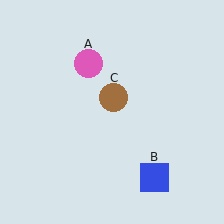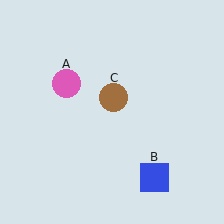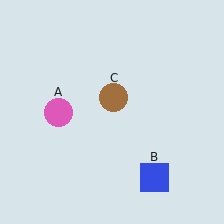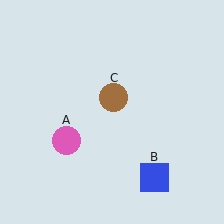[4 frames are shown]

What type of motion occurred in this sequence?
The pink circle (object A) rotated counterclockwise around the center of the scene.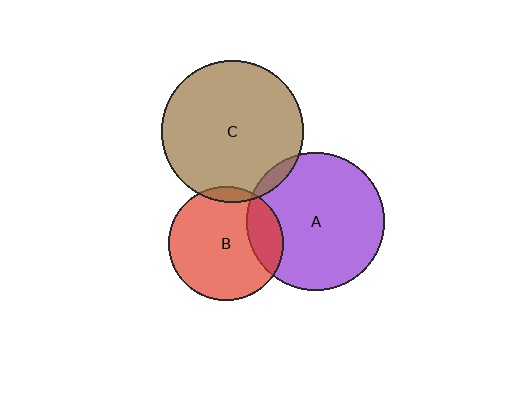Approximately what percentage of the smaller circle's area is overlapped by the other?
Approximately 5%.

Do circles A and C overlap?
Yes.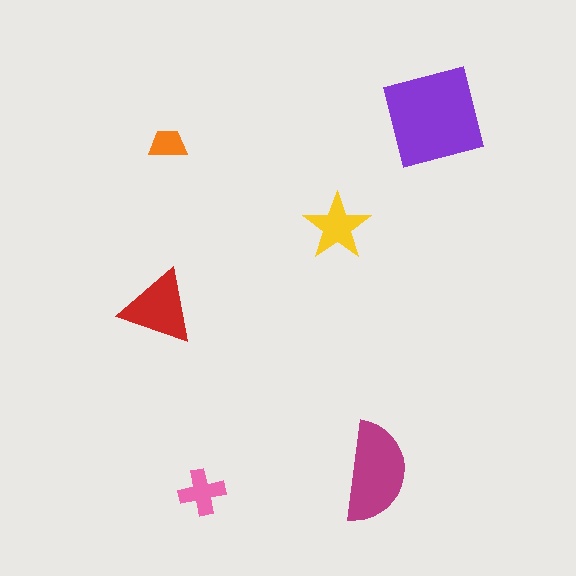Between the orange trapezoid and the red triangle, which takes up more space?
The red triangle.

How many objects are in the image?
There are 6 objects in the image.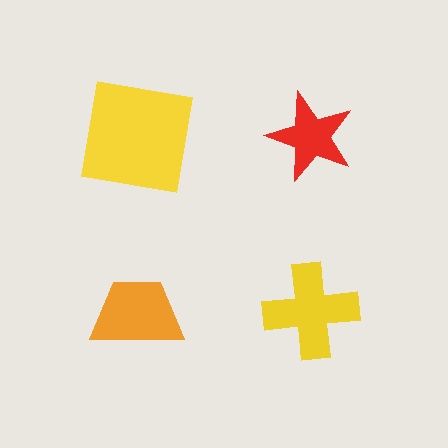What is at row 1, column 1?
A yellow square.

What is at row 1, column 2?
A red star.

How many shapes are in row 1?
2 shapes.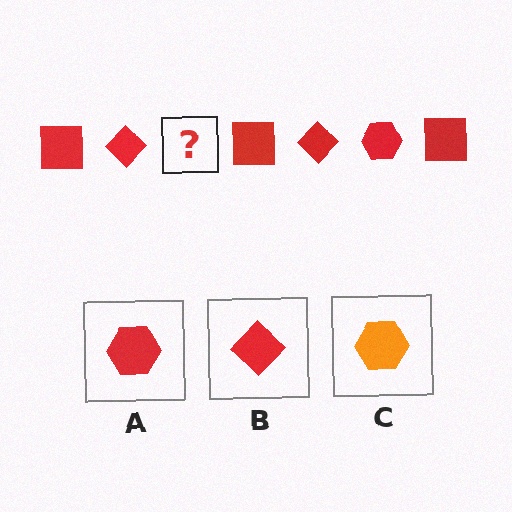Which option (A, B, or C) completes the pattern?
A.